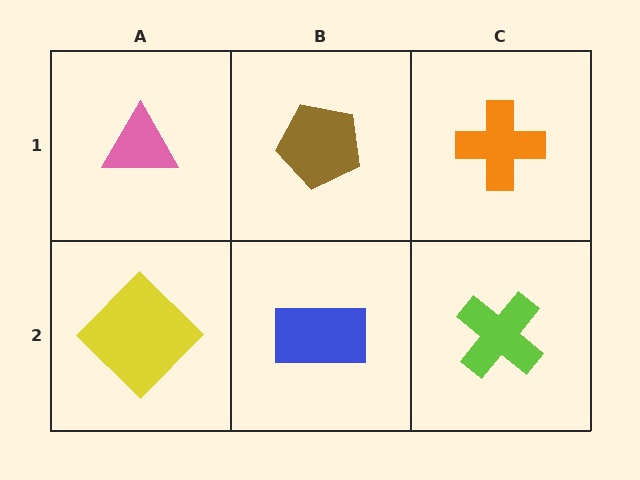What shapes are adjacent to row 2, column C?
An orange cross (row 1, column C), a blue rectangle (row 2, column B).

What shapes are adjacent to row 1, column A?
A yellow diamond (row 2, column A), a brown pentagon (row 1, column B).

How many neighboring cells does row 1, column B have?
3.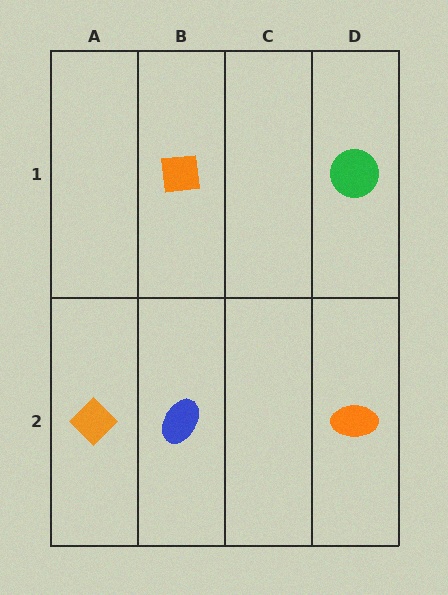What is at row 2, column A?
An orange diamond.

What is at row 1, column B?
An orange square.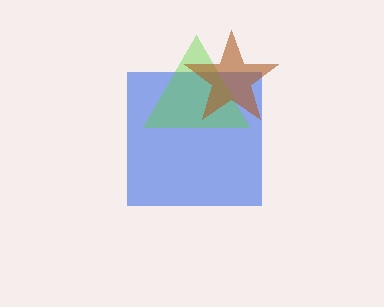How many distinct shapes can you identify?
There are 3 distinct shapes: a blue square, a lime triangle, a brown star.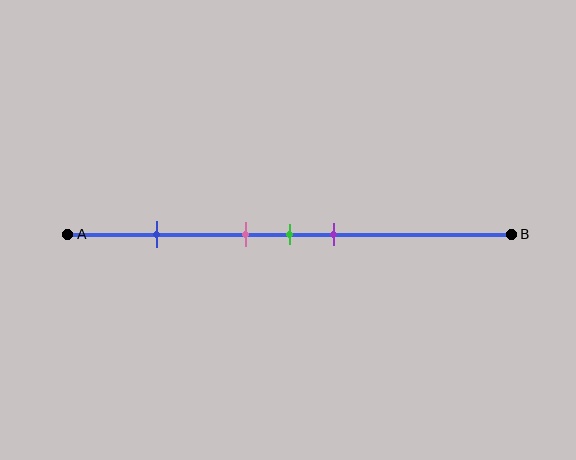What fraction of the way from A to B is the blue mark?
The blue mark is approximately 20% (0.2) of the way from A to B.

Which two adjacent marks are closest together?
The pink and green marks are the closest adjacent pair.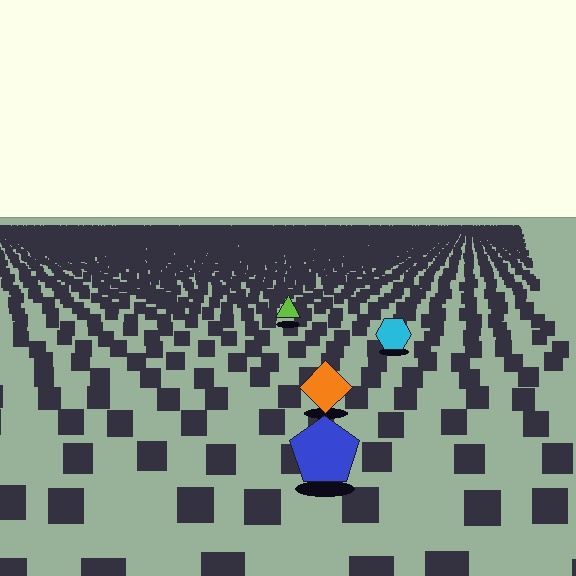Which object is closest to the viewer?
The blue pentagon is closest. The texture marks near it are larger and more spread out.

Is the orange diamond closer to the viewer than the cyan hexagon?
Yes. The orange diamond is closer — you can tell from the texture gradient: the ground texture is coarser near it.